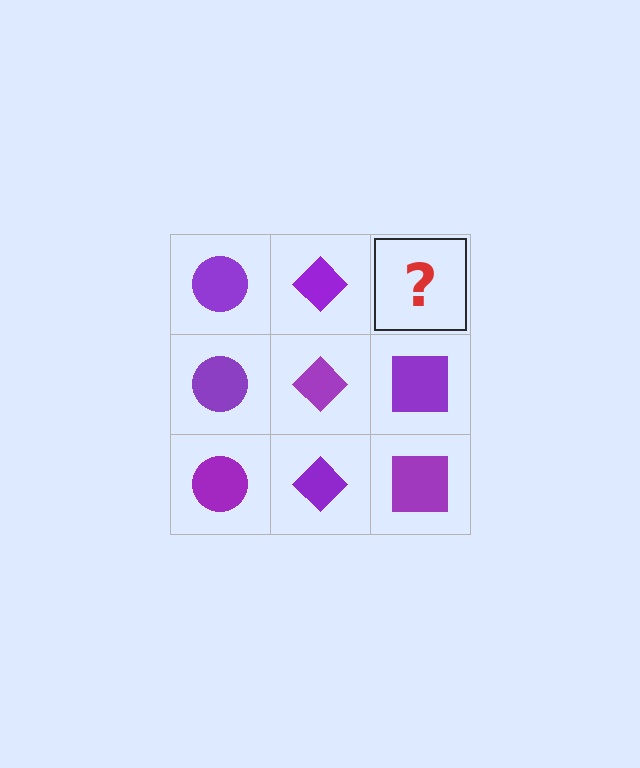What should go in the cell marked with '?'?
The missing cell should contain a purple square.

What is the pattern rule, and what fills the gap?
The rule is that each column has a consistent shape. The gap should be filled with a purple square.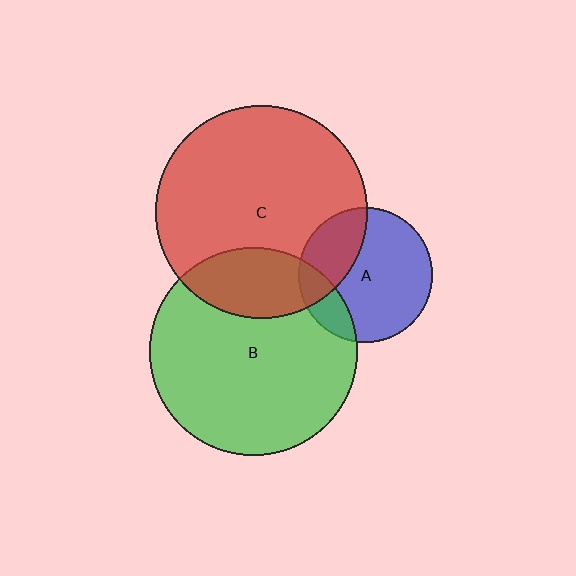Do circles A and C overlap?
Yes.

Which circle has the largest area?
Circle C (red).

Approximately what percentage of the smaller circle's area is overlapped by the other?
Approximately 30%.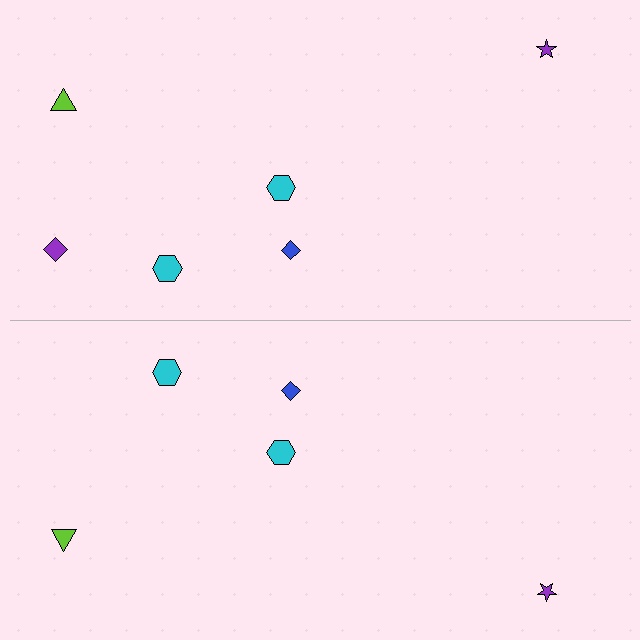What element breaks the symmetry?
A purple diamond is missing from the bottom side.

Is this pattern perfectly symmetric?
No, the pattern is not perfectly symmetric. A purple diamond is missing from the bottom side.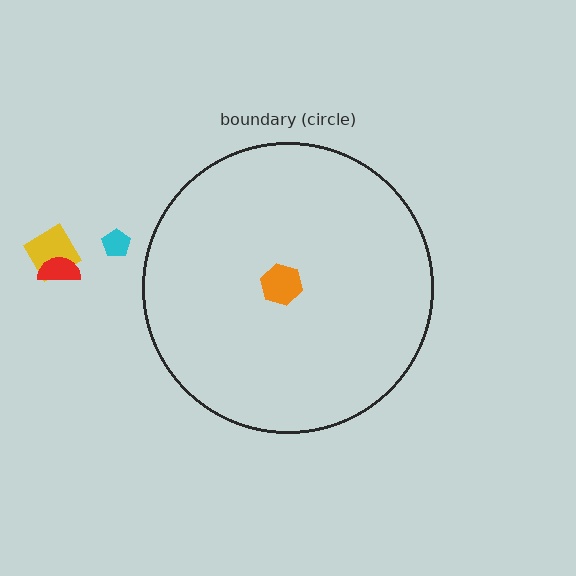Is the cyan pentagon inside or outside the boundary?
Outside.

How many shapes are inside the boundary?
1 inside, 3 outside.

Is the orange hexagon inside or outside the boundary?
Inside.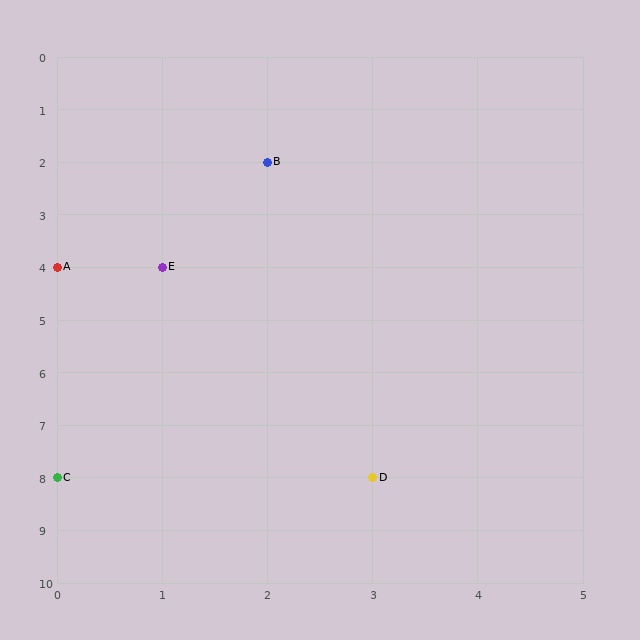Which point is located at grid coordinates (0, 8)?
Point C is at (0, 8).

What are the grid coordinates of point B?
Point B is at grid coordinates (2, 2).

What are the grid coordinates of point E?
Point E is at grid coordinates (1, 4).